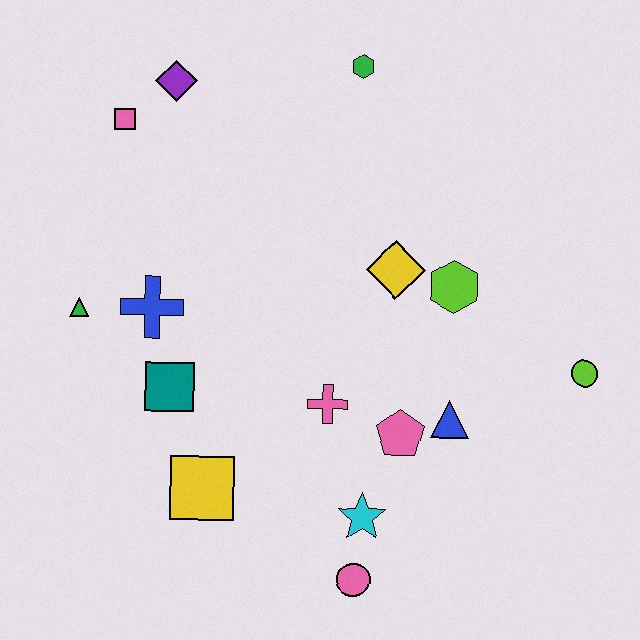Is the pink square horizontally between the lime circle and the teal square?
No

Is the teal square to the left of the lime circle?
Yes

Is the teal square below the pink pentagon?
No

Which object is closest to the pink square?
The purple diamond is closest to the pink square.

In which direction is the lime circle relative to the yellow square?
The lime circle is to the right of the yellow square.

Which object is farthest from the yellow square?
The green hexagon is farthest from the yellow square.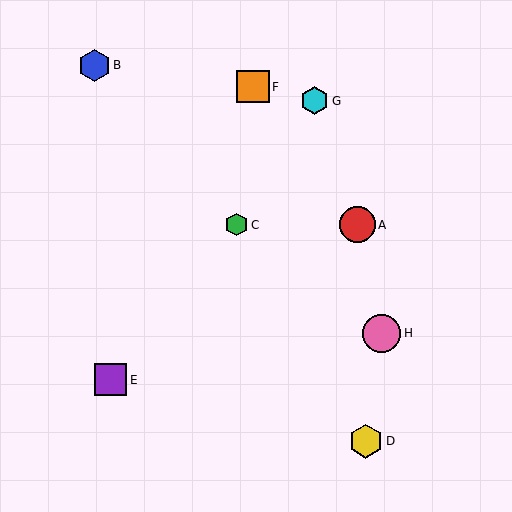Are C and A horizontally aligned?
Yes, both are at y≈225.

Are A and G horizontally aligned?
No, A is at y≈225 and G is at y≈101.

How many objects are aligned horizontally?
2 objects (A, C) are aligned horizontally.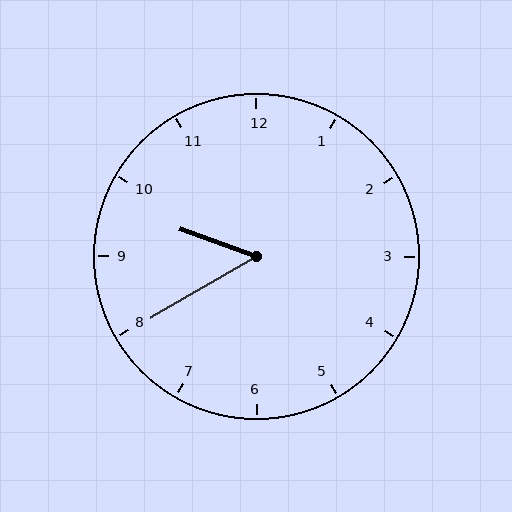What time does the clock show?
9:40.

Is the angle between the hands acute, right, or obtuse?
It is acute.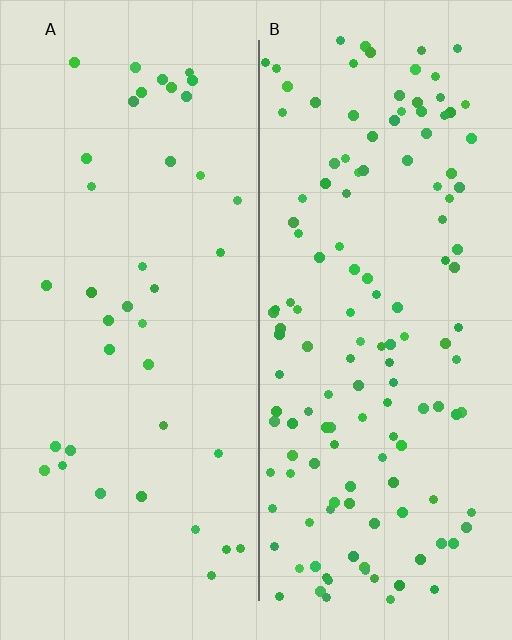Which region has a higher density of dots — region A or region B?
B (the right).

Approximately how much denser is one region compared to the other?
Approximately 3.5× — region B over region A.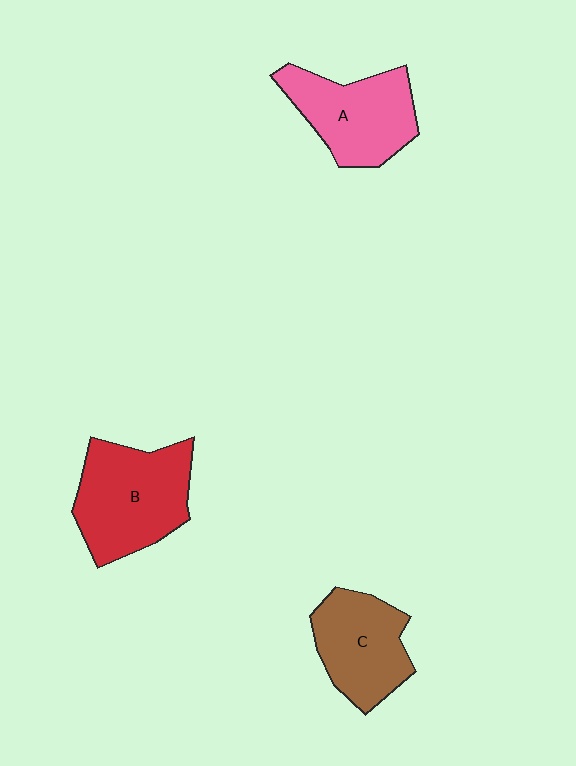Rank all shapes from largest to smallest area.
From largest to smallest: B (red), A (pink), C (brown).